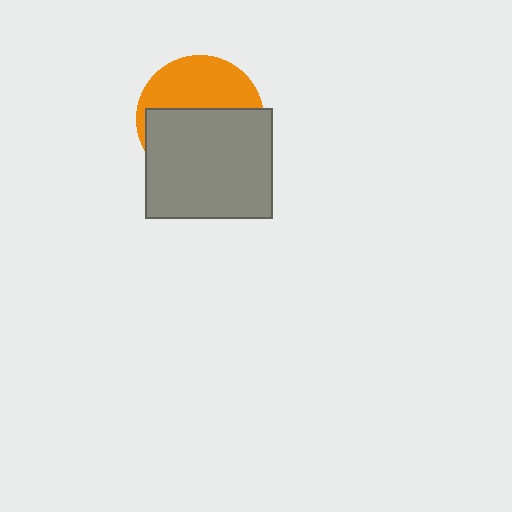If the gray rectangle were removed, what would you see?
You would see the complete orange circle.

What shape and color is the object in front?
The object in front is a gray rectangle.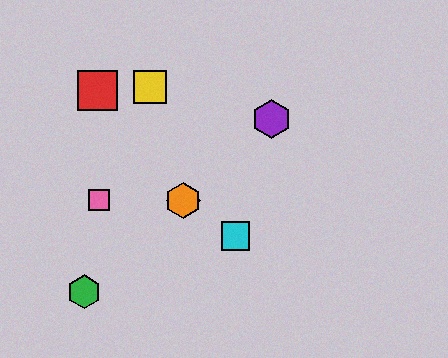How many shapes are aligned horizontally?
3 shapes (the blue diamond, the orange hexagon, the pink square) are aligned horizontally.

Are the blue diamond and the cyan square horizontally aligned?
No, the blue diamond is at y≈200 and the cyan square is at y≈236.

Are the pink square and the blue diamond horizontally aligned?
Yes, both are at y≈200.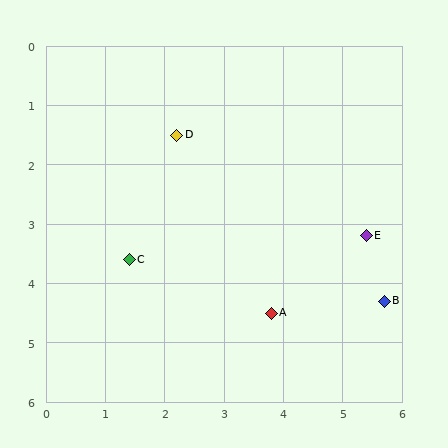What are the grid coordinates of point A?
Point A is at approximately (3.8, 4.5).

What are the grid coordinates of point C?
Point C is at approximately (1.4, 3.6).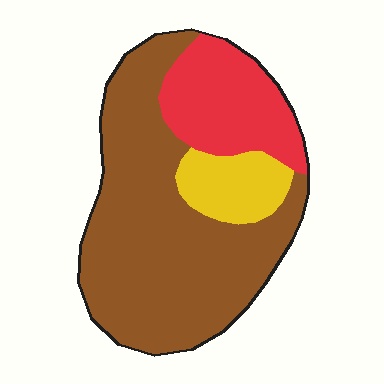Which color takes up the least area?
Yellow, at roughly 10%.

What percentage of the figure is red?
Red covers around 25% of the figure.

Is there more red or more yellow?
Red.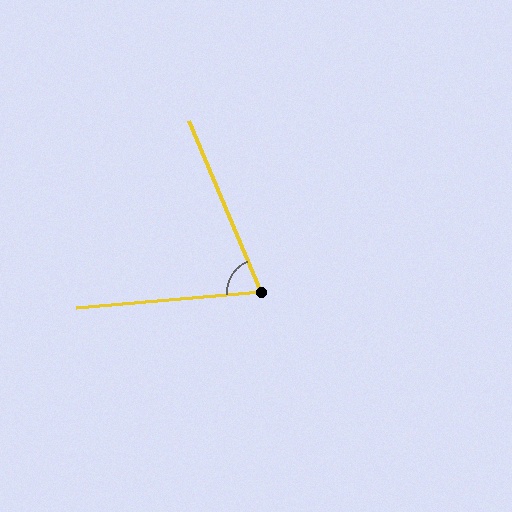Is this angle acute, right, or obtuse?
It is acute.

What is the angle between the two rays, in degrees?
Approximately 72 degrees.